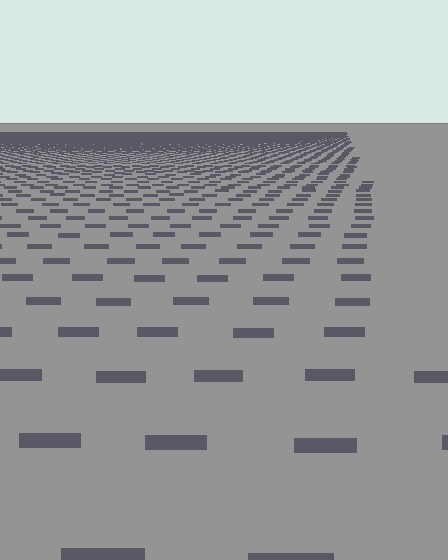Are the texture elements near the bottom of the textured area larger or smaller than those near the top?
Larger. Near the bottom, elements are closer to the viewer and appear at a bigger on-screen size.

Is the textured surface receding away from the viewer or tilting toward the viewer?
The surface is receding away from the viewer. Texture elements get smaller and denser toward the top.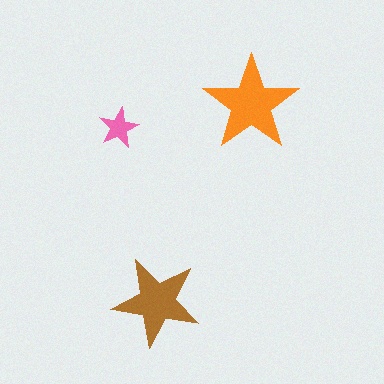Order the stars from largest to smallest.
the orange one, the brown one, the pink one.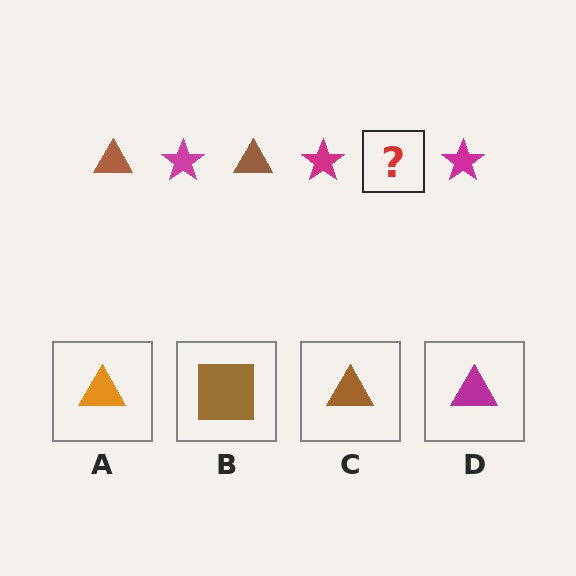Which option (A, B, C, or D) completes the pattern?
C.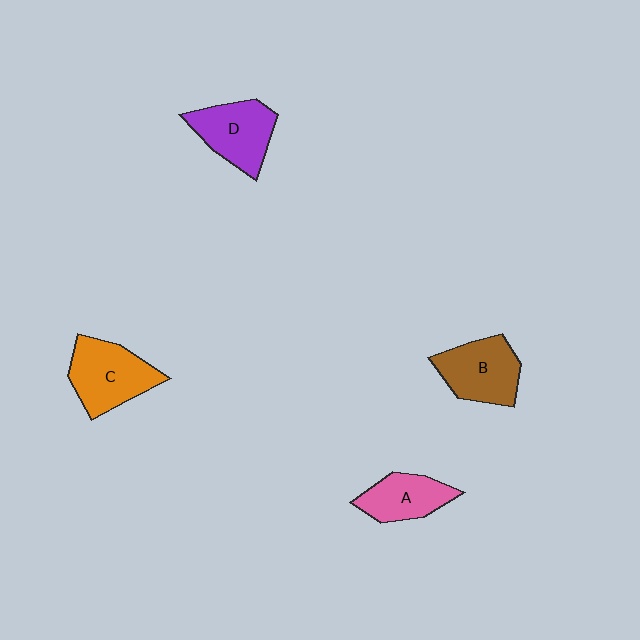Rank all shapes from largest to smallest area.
From largest to smallest: C (orange), B (brown), D (purple), A (pink).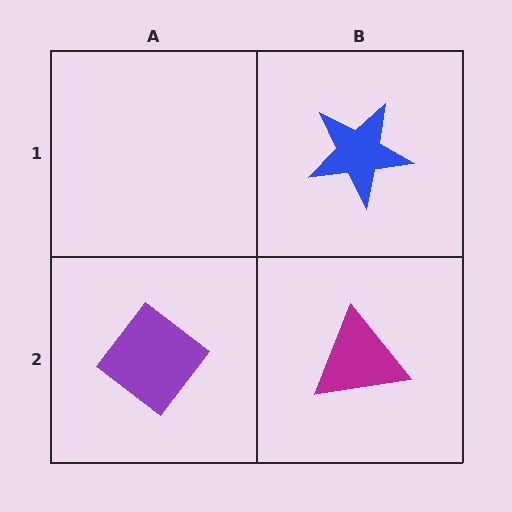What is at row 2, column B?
A magenta triangle.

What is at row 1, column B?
A blue star.